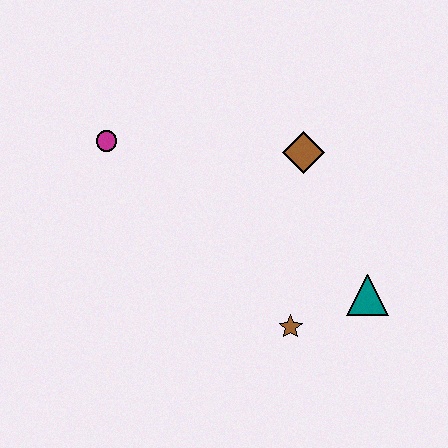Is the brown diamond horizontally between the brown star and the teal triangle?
Yes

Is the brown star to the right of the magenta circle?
Yes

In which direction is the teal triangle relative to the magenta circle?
The teal triangle is to the right of the magenta circle.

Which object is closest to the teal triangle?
The brown star is closest to the teal triangle.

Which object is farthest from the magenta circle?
The teal triangle is farthest from the magenta circle.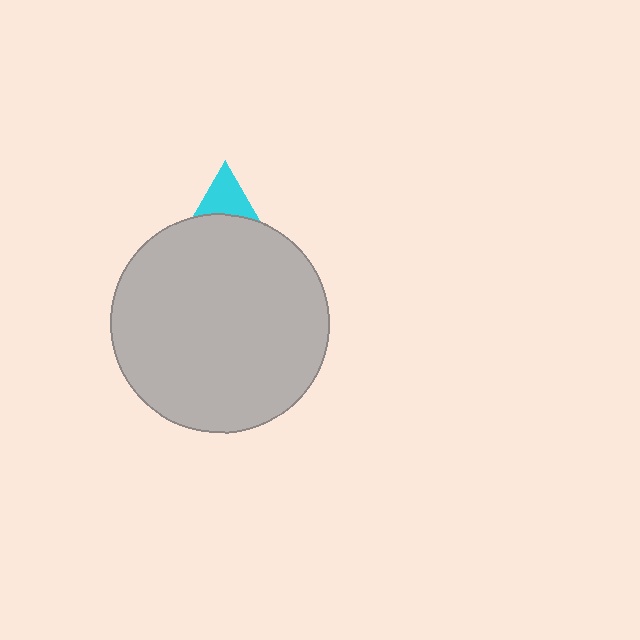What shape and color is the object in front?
The object in front is a light gray circle.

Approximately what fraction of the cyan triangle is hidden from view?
Roughly 65% of the cyan triangle is hidden behind the light gray circle.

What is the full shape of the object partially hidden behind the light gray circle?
The partially hidden object is a cyan triangle.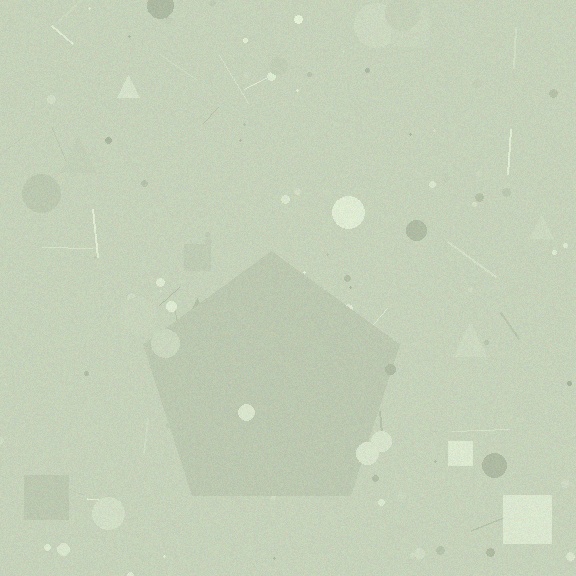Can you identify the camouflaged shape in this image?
The camouflaged shape is a pentagon.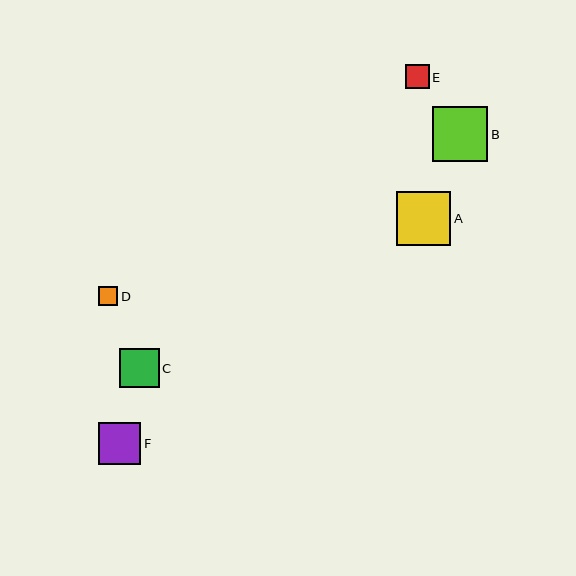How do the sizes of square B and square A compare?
Square B and square A are approximately the same size.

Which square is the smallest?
Square D is the smallest with a size of approximately 19 pixels.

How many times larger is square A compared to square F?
Square A is approximately 1.3 times the size of square F.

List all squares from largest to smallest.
From largest to smallest: B, A, F, C, E, D.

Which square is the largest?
Square B is the largest with a size of approximately 55 pixels.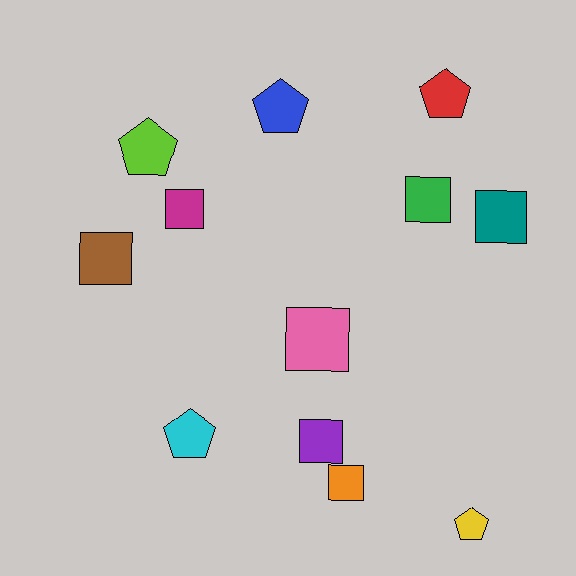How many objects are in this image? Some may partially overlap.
There are 12 objects.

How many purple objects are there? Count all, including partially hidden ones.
There is 1 purple object.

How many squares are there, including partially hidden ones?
There are 7 squares.